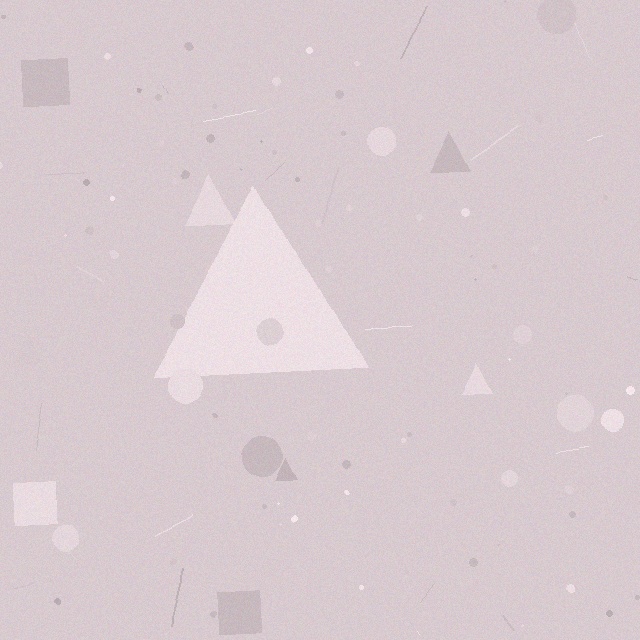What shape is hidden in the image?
A triangle is hidden in the image.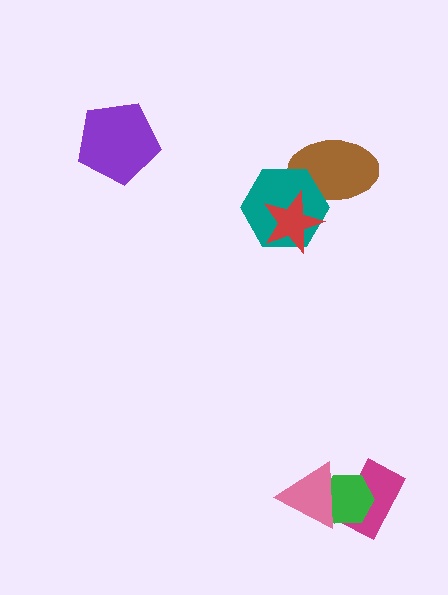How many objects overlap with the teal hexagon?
2 objects overlap with the teal hexagon.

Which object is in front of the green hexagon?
The pink triangle is in front of the green hexagon.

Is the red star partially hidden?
No, no other shape covers it.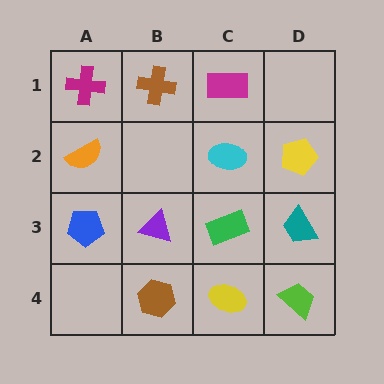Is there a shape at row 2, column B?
No, that cell is empty.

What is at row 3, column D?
A teal trapezoid.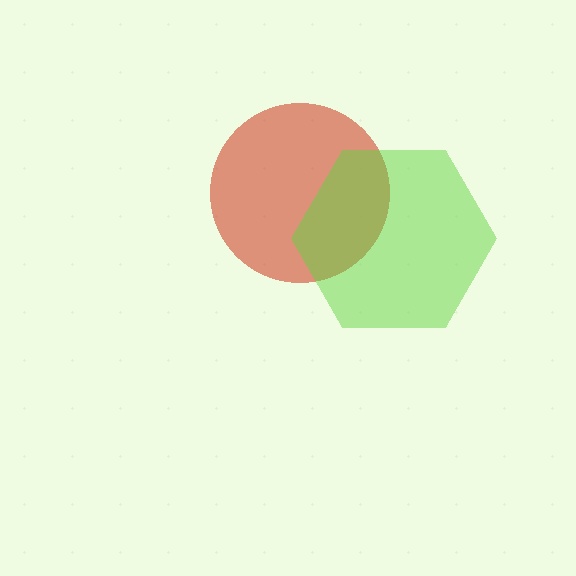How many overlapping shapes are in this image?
There are 2 overlapping shapes in the image.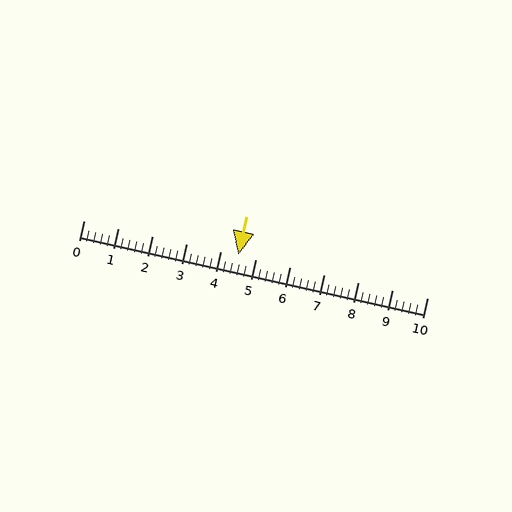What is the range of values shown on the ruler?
The ruler shows values from 0 to 10.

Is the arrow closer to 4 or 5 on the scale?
The arrow is closer to 5.